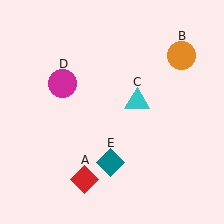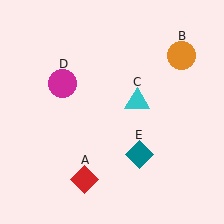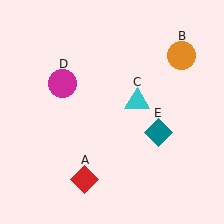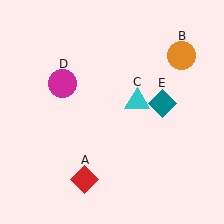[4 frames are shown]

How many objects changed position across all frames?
1 object changed position: teal diamond (object E).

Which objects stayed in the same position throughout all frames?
Red diamond (object A) and orange circle (object B) and cyan triangle (object C) and magenta circle (object D) remained stationary.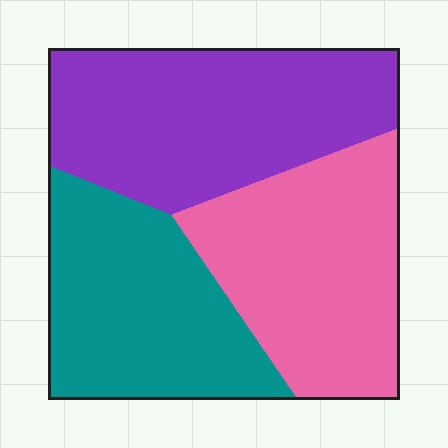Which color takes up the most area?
Purple, at roughly 35%.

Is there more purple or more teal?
Purple.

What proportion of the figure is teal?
Teal covers about 30% of the figure.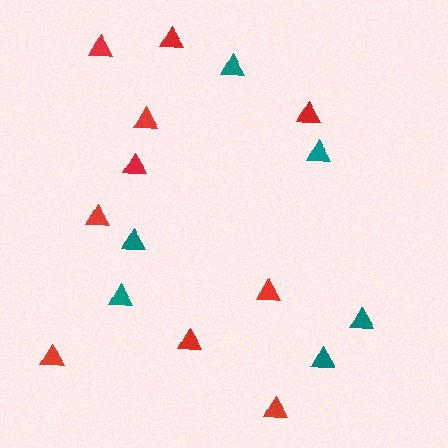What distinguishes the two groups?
There are 2 groups: one group of teal triangles (6) and one group of red triangles (10).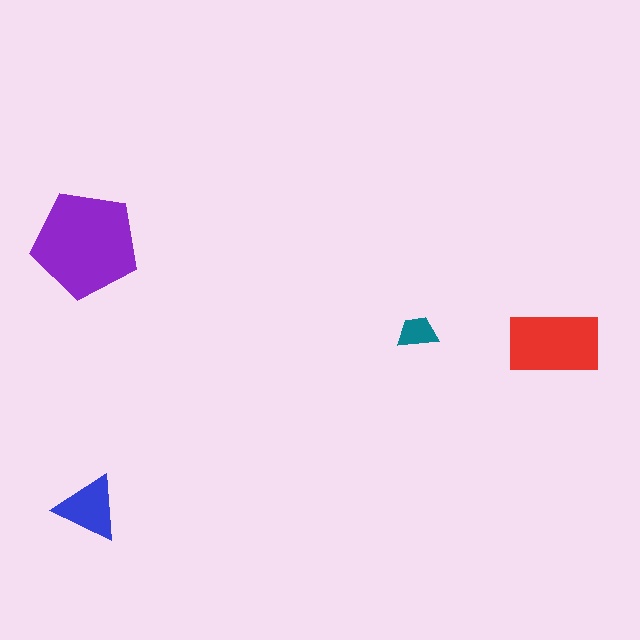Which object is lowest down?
The blue triangle is bottommost.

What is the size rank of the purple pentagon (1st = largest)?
1st.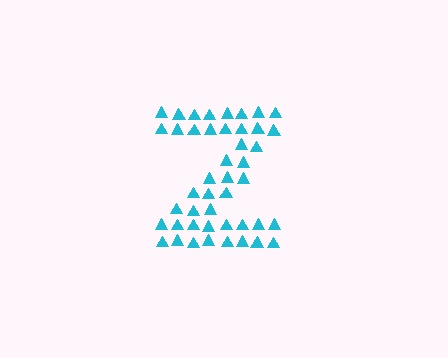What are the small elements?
The small elements are triangles.